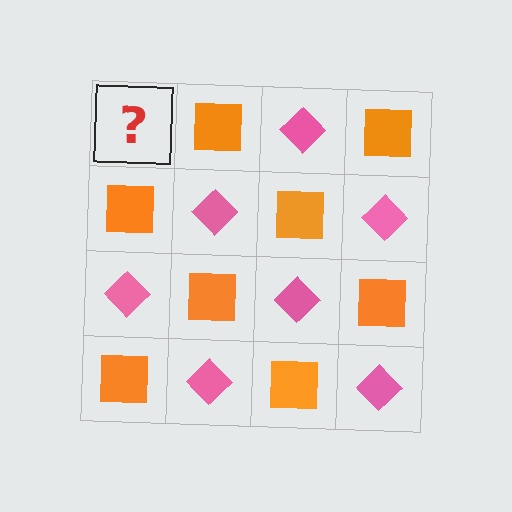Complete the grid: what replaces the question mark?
The question mark should be replaced with a pink diamond.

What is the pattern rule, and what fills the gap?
The rule is that it alternates pink diamond and orange square in a checkerboard pattern. The gap should be filled with a pink diamond.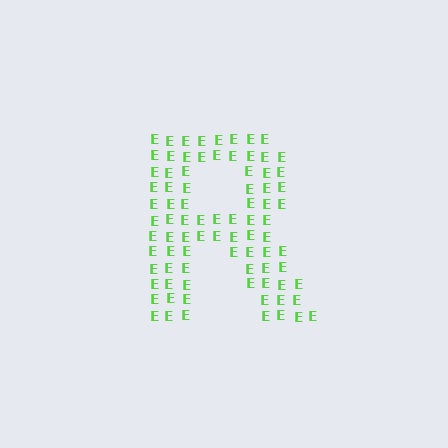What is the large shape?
The large shape is the letter R.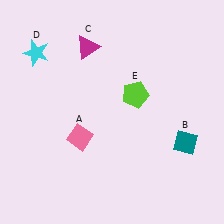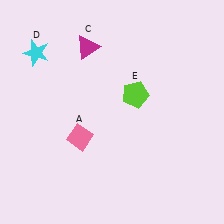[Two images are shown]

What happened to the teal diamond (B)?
The teal diamond (B) was removed in Image 2. It was in the bottom-right area of Image 1.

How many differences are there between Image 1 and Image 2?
There is 1 difference between the two images.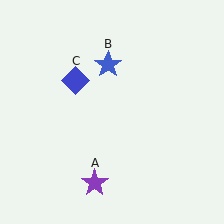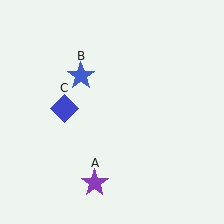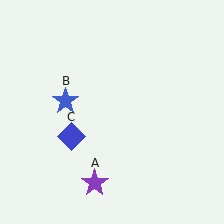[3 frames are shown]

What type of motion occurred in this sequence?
The blue star (object B), blue diamond (object C) rotated counterclockwise around the center of the scene.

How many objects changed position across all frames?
2 objects changed position: blue star (object B), blue diamond (object C).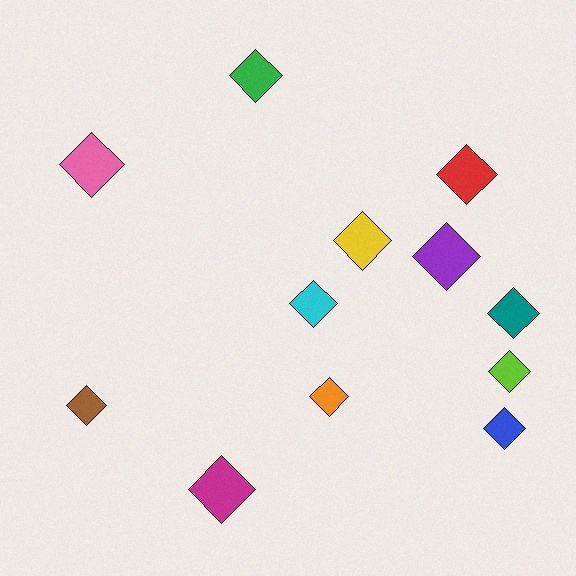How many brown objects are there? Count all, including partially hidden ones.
There is 1 brown object.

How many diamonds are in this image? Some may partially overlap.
There are 12 diamonds.